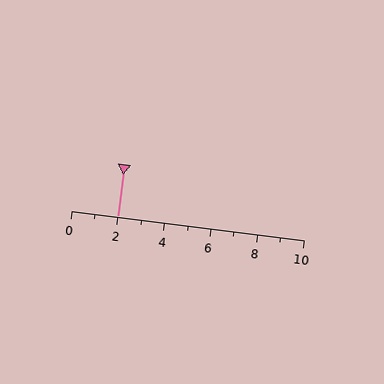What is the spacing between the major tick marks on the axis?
The major ticks are spaced 2 apart.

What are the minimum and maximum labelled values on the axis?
The axis runs from 0 to 10.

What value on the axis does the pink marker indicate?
The marker indicates approximately 2.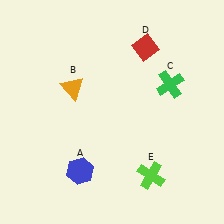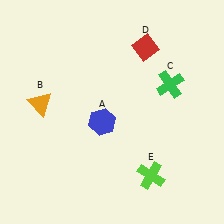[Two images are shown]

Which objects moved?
The objects that moved are: the blue hexagon (A), the orange triangle (B).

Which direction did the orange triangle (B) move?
The orange triangle (B) moved left.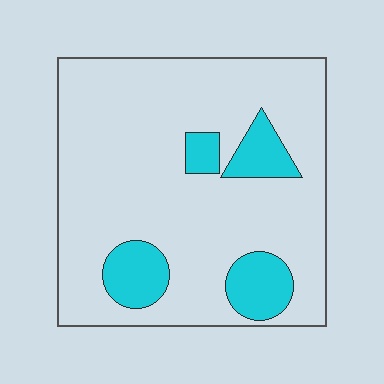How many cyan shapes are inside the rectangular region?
4.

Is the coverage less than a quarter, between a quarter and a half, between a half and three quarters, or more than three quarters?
Less than a quarter.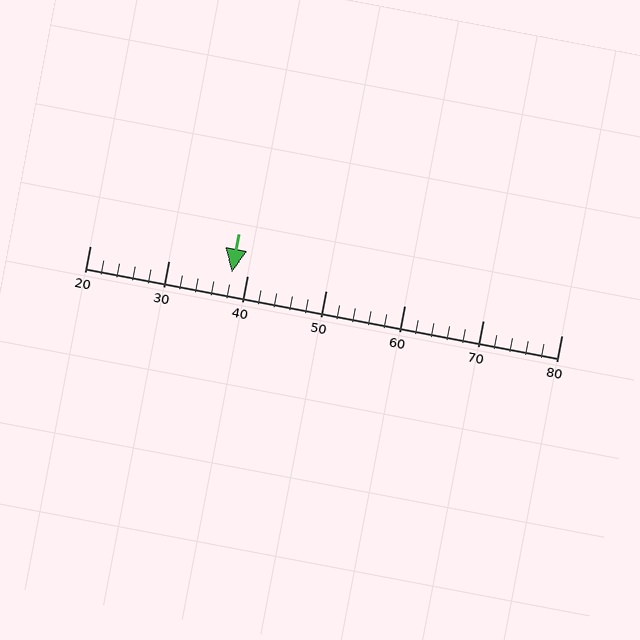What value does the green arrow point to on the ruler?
The green arrow points to approximately 38.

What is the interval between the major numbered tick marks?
The major tick marks are spaced 10 units apart.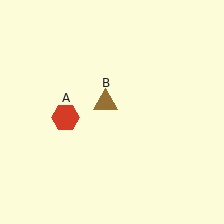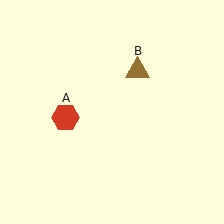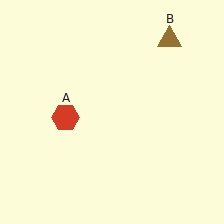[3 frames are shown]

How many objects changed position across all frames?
1 object changed position: brown triangle (object B).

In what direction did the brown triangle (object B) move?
The brown triangle (object B) moved up and to the right.